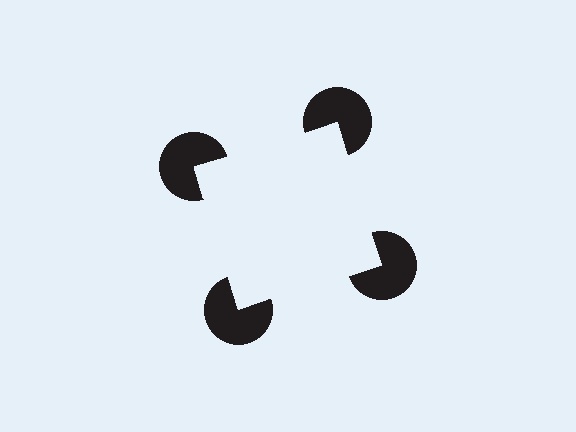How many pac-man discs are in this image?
There are 4 — one at each vertex of the illusory square.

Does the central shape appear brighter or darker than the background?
It typically appears slightly brighter than the background, even though no actual brightness change is drawn.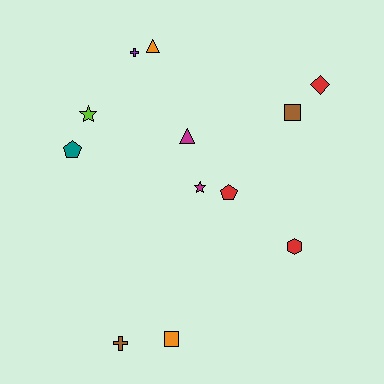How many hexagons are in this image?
There is 1 hexagon.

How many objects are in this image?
There are 12 objects.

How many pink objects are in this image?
There are no pink objects.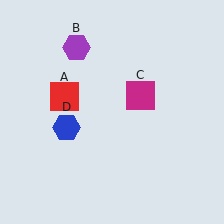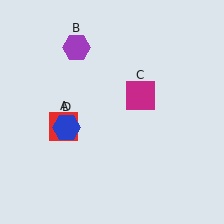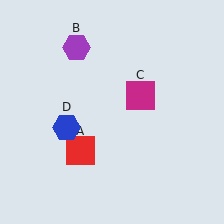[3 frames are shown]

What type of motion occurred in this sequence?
The red square (object A) rotated counterclockwise around the center of the scene.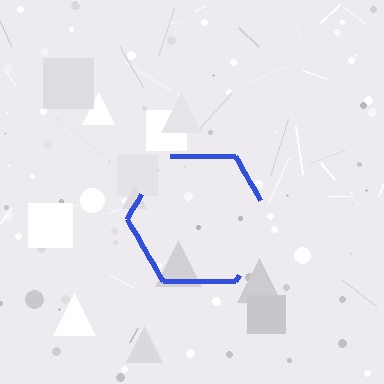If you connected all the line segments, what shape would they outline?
They would outline a hexagon.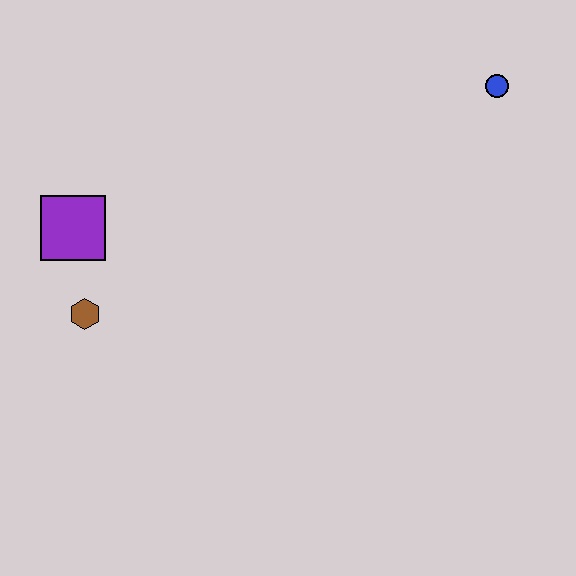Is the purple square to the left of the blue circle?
Yes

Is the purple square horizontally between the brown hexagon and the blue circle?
No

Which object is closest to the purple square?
The brown hexagon is closest to the purple square.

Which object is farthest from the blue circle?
The brown hexagon is farthest from the blue circle.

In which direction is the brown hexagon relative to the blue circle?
The brown hexagon is to the left of the blue circle.